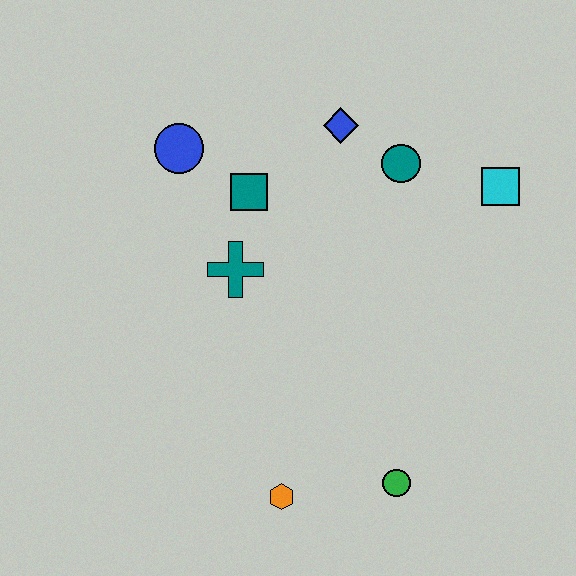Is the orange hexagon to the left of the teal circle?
Yes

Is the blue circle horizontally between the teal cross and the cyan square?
No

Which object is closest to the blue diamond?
The teal circle is closest to the blue diamond.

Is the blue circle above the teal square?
Yes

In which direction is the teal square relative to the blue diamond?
The teal square is to the left of the blue diamond.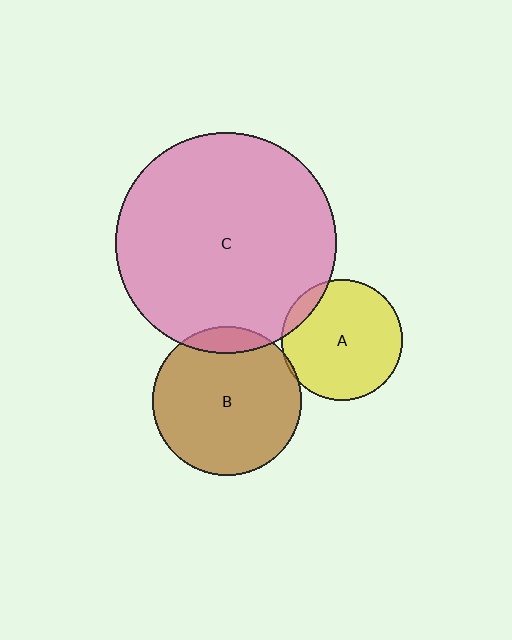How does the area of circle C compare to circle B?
Approximately 2.2 times.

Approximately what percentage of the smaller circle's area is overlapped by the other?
Approximately 5%.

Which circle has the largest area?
Circle C (pink).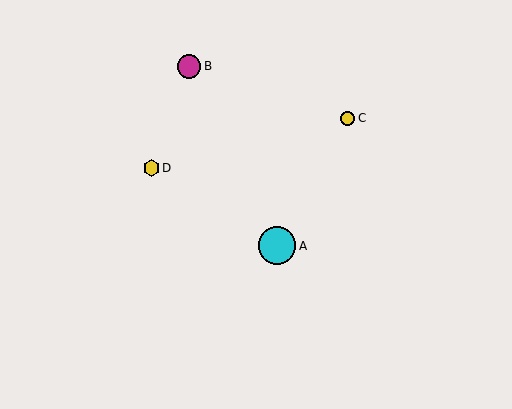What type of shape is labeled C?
Shape C is a yellow circle.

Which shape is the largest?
The cyan circle (labeled A) is the largest.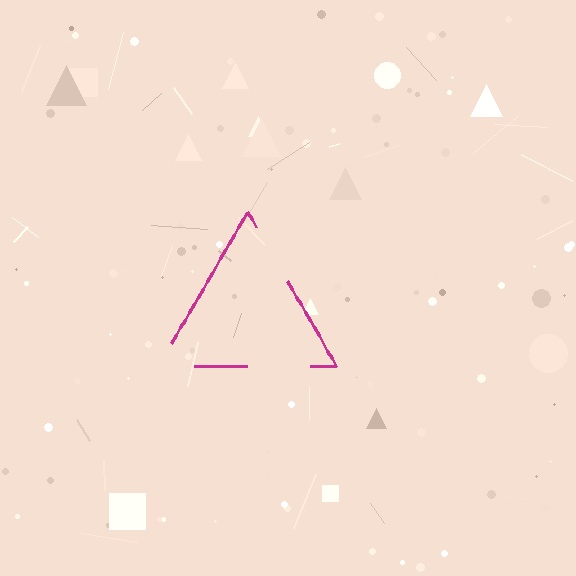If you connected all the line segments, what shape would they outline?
They would outline a triangle.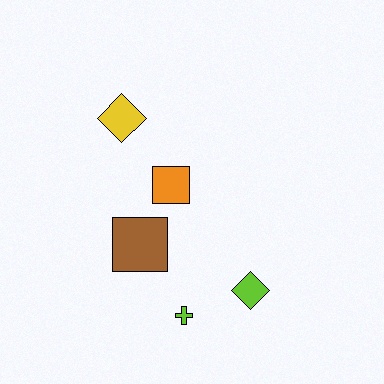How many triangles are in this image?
There are no triangles.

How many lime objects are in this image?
There are 2 lime objects.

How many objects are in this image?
There are 5 objects.